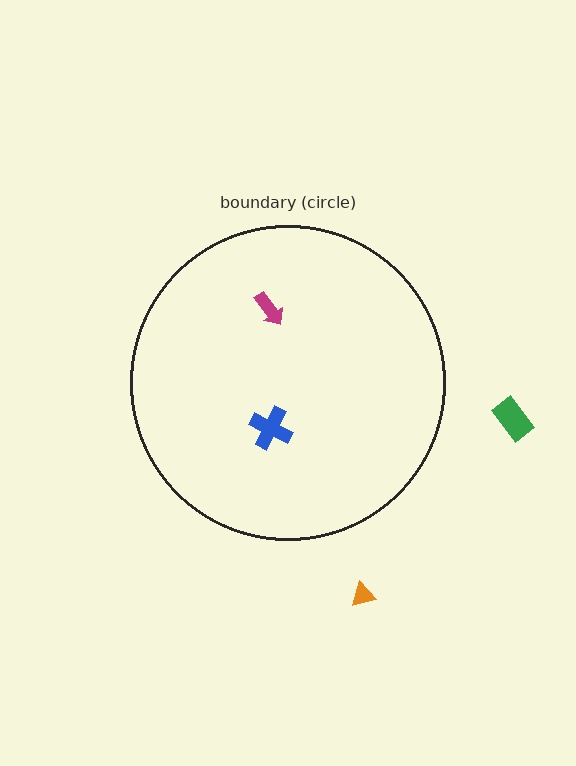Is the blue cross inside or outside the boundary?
Inside.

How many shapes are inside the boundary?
2 inside, 2 outside.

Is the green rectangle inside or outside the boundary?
Outside.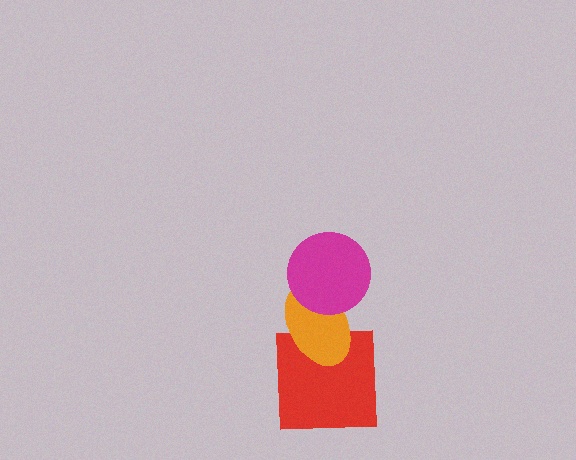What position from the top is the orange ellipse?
The orange ellipse is 2nd from the top.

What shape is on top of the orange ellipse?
The magenta circle is on top of the orange ellipse.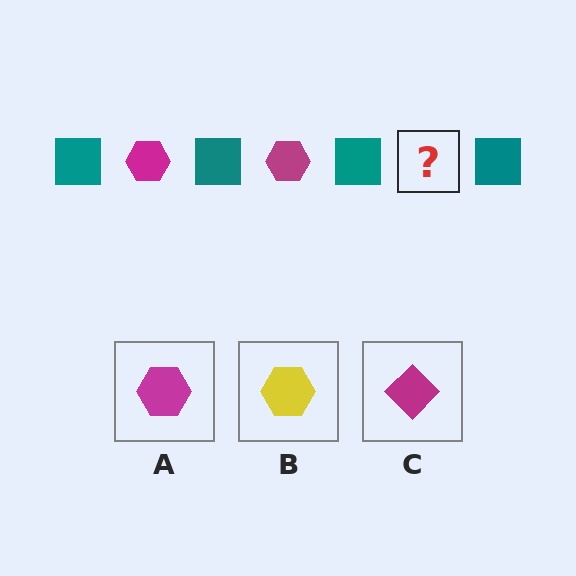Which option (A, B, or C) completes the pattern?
A.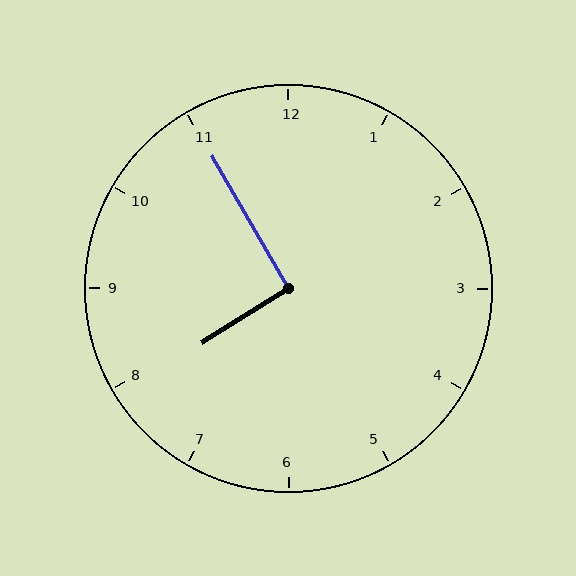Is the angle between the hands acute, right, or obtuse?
It is right.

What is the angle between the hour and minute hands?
Approximately 92 degrees.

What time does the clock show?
7:55.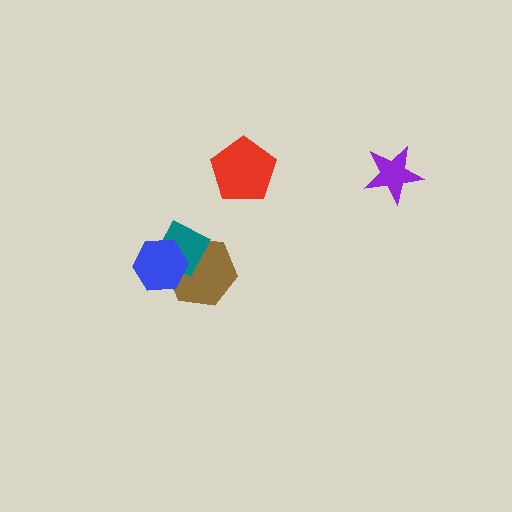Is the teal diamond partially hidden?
Yes, it is partially covered by another shape.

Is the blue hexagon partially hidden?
No, no other shape covers it.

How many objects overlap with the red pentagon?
0 objects overlap with the red pentagon.